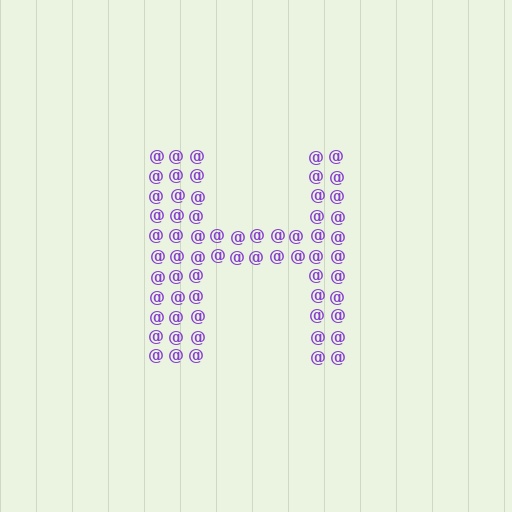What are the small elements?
The small elements are at signs.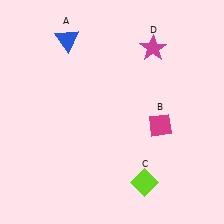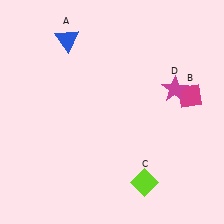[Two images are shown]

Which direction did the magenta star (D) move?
The magenta star (D) moved down.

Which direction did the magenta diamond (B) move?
The magenta diamond (B) moved right.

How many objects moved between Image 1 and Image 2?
2 objects moved between the two images.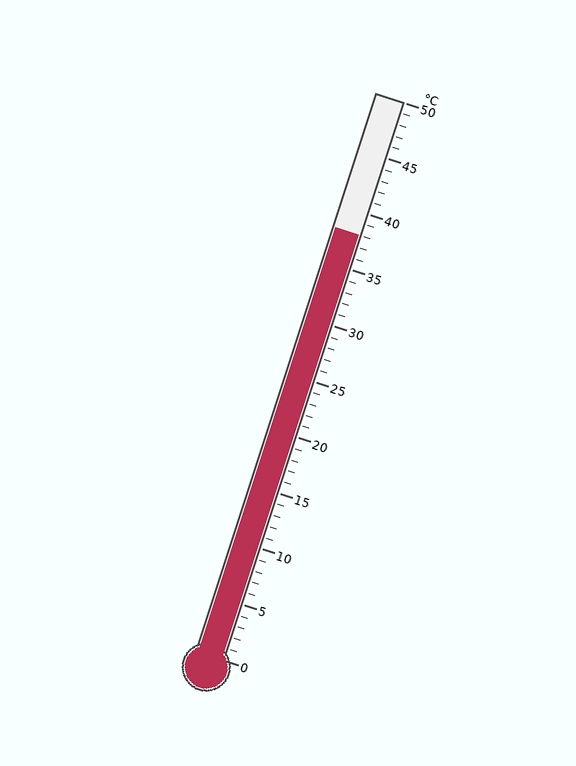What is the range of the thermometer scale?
The thermometer scale ranges from 0°C to 50°C.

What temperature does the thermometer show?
The thermometer shows approximately 38°C.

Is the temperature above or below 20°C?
The temperature is above 20°C.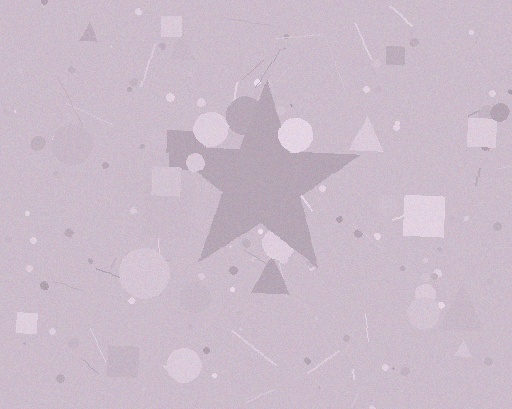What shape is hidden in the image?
A star is hidden in the image.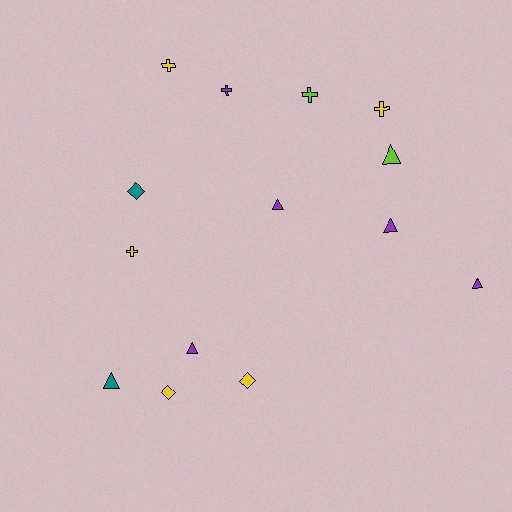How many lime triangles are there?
There is 1 lime triangle.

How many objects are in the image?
There are 14 objects.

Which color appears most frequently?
Purple, with 5 objects.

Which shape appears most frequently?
Triangle, with 6 objects.